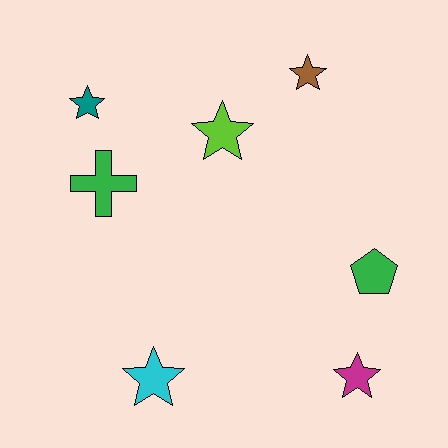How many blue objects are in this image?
There are no blue objects.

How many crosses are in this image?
There is 1 cross.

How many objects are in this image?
There are 7 objects.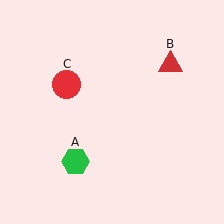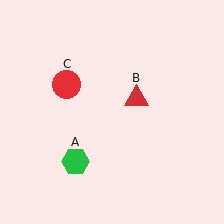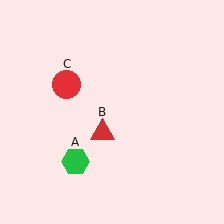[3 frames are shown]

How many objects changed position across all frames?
1 object changed position: red triangle (object B).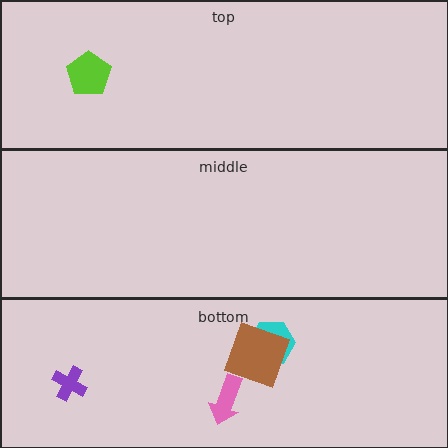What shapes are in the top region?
The lime pentagon.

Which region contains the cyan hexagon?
The bottom region.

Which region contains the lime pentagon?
The top region.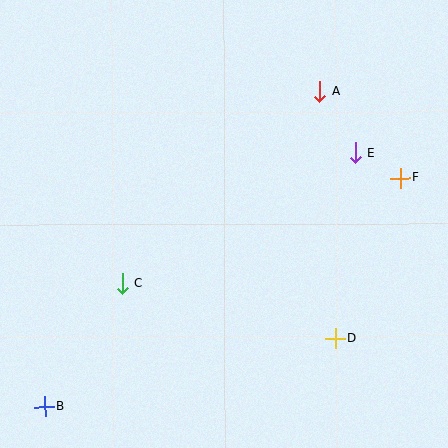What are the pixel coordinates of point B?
Point B is at (45, 407).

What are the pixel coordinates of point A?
Point A is at (319, 91).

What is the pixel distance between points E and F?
The distance between E and F is 52 pixels.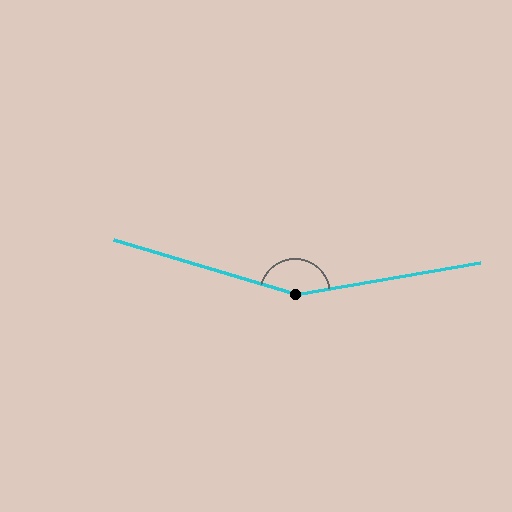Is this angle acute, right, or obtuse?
It is obtuse.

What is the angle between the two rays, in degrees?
Approximately 154 degrees.